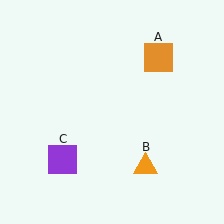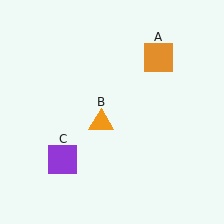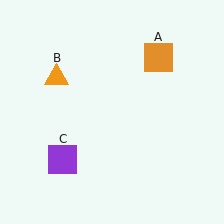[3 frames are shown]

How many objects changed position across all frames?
1 object changed position: orange triangle (object B).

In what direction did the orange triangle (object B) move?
The orange triangle (object B) moved up and to the left.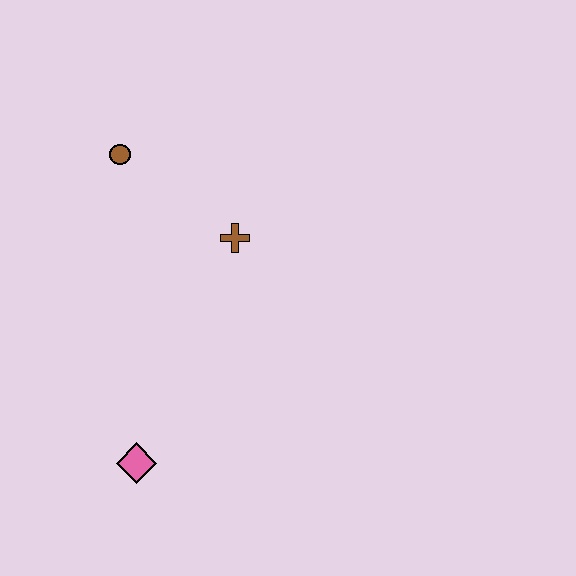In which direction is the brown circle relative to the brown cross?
The brown circle is to the left of the brown cross.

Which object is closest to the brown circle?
The brown cross is closest to the brown circle.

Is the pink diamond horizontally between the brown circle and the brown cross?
Yes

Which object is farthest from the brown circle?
The pink diamond is farthest from the brown circle.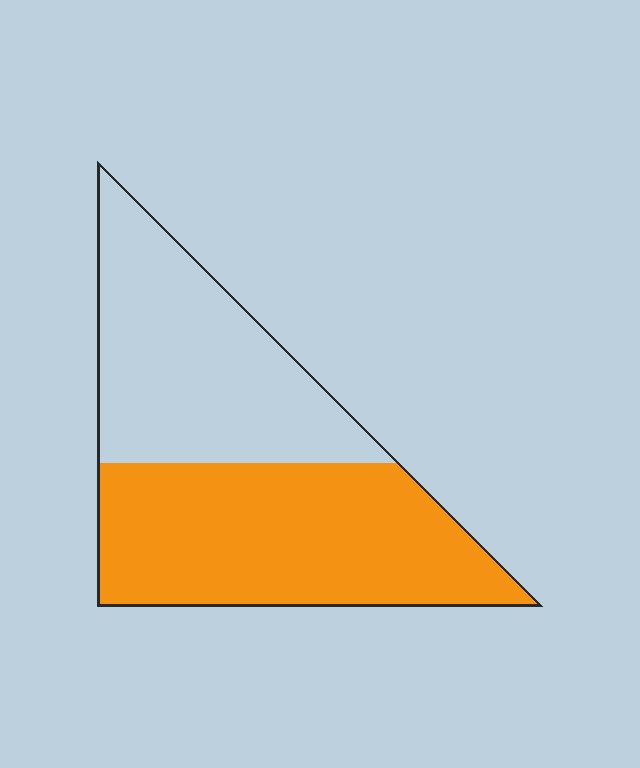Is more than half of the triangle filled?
Yes.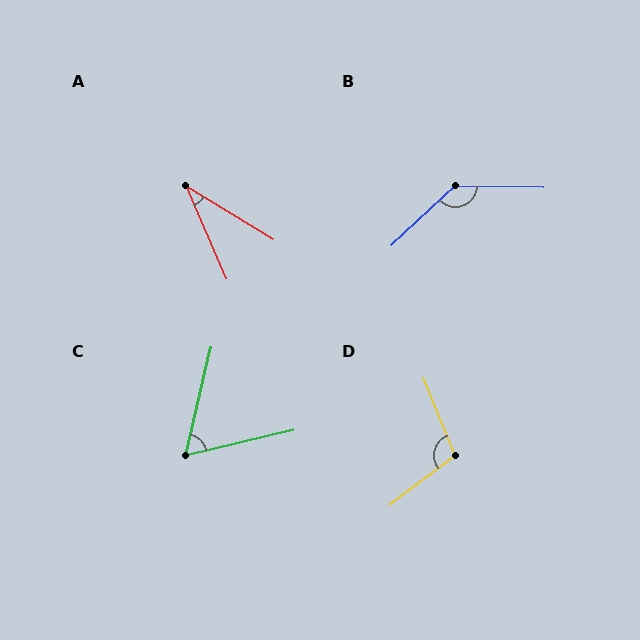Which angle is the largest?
B, at approximately 136 degrees.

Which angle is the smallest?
A, at approximately 35 degrees.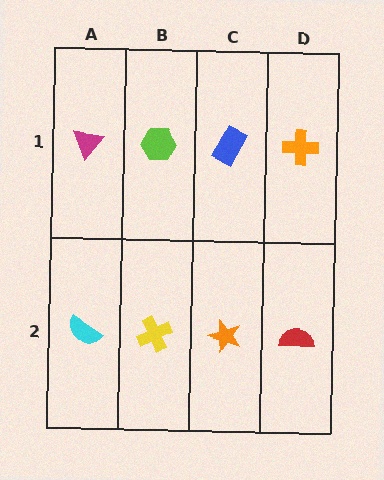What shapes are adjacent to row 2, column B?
A lime hexagon (row 1, column B), a cyan semicircle (row 2, column A), an orange star (row 2, column C).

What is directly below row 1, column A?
A cyan semicircle.